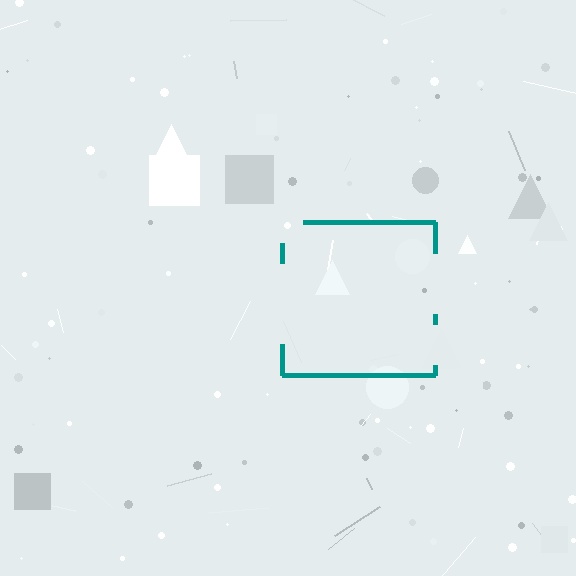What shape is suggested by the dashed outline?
The dashed outline suggests a square.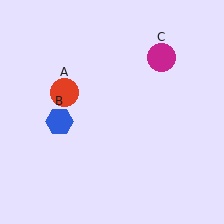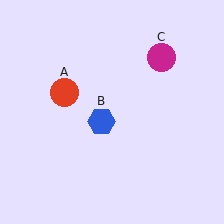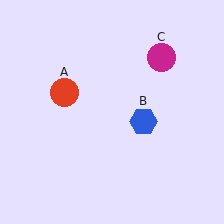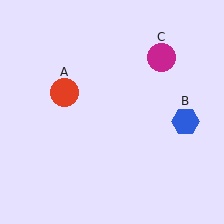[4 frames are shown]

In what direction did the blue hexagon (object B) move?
The blue hexagon (object B) moved right.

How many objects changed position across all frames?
1 object changed position: blue hexagon (object B).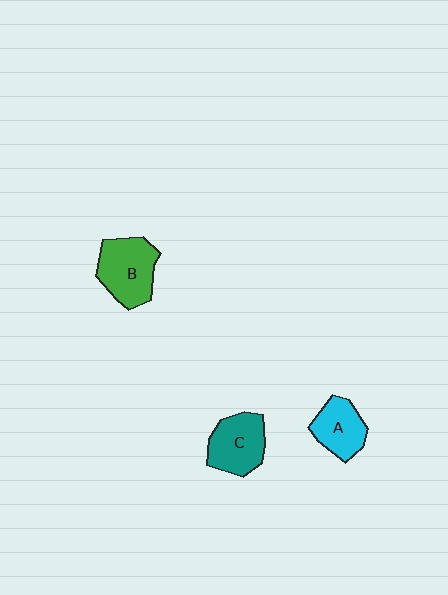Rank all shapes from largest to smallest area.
From largest to smallest: B (green), C (teal), A (cyan).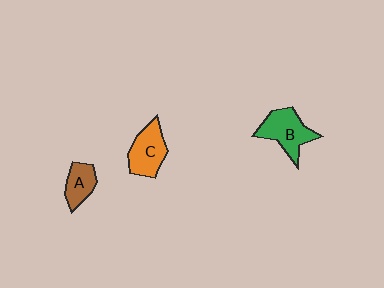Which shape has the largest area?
Shape B (green).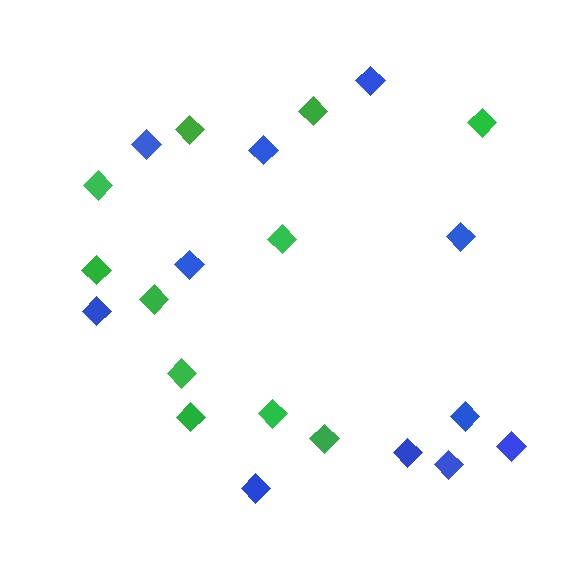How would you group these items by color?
There are 2 groups: one group of green diamonds (11) and one group of blue diamonds (11).